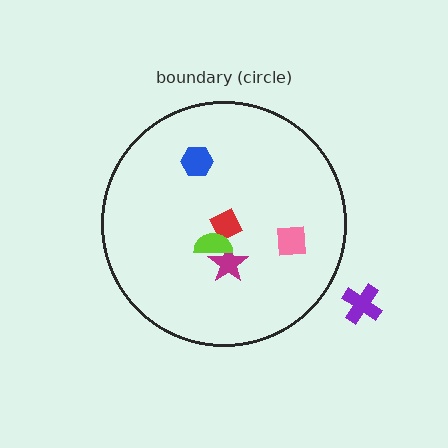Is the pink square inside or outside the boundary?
Inside.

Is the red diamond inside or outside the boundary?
Inside.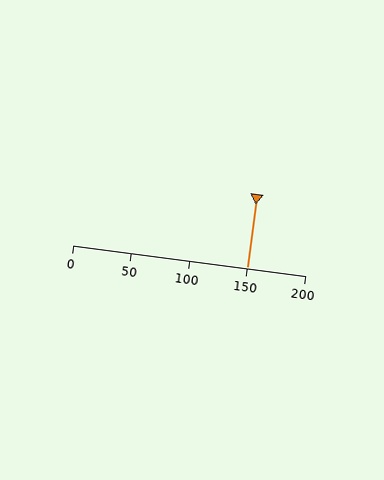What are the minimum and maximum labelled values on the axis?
The axis runs from 0 to 200.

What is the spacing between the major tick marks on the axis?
The major ticks are spaced 50 apart.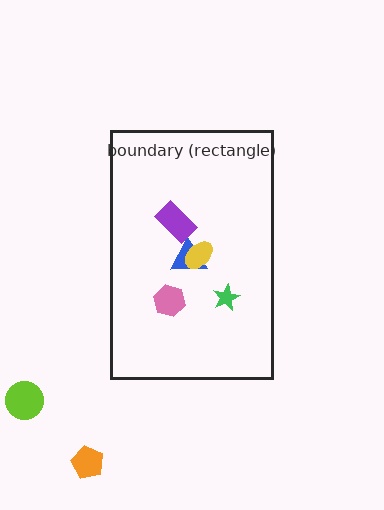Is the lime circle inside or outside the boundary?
Outside.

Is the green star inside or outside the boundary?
Inside.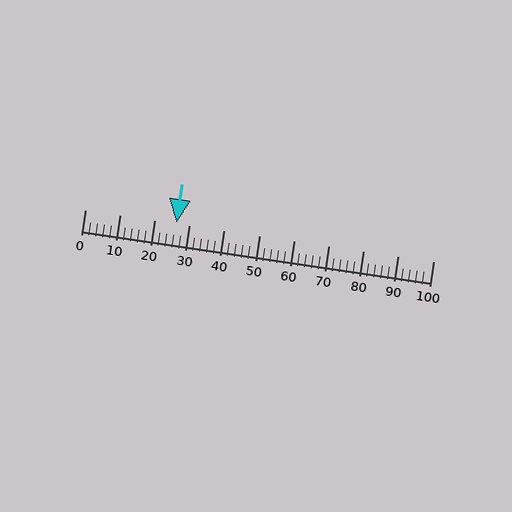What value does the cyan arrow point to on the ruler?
The cyan arrow points to approximately 26.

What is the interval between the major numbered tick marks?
The major tick marks are spaced 10 units apart.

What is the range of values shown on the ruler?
The ruler shows values from 0 to 100.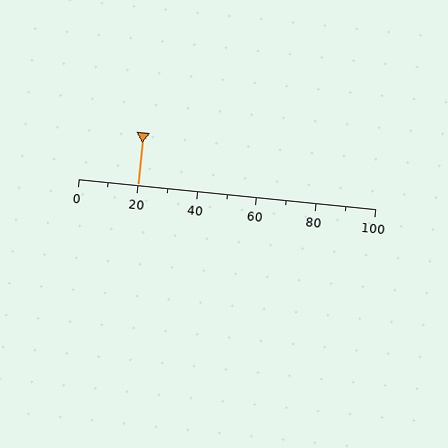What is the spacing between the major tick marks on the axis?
The major ticks are spaced 20 apart.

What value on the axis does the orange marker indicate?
The marker indicates approximately 20.